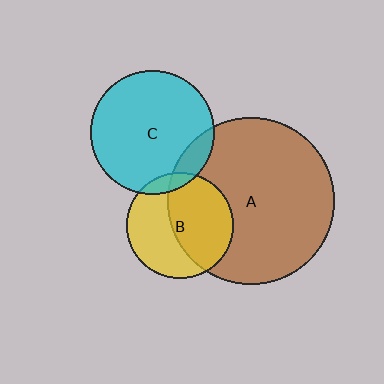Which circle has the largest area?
Circle A (brown).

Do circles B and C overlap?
Yes.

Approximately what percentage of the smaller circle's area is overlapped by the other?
Approximately 10%.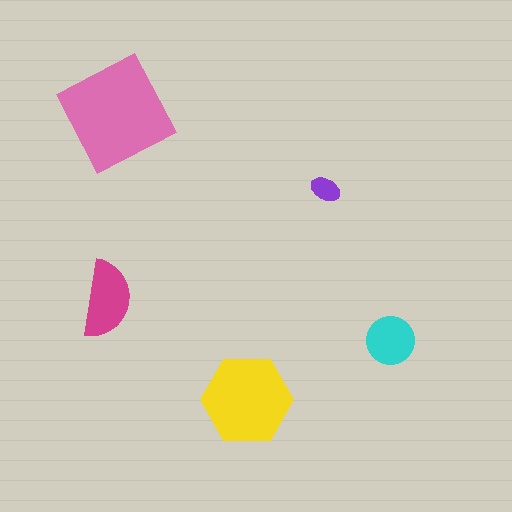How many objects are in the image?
There are 5 objects in the image.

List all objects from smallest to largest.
The purple ellipse, the cyan circle, the magenta semicircle, the yellow hexagon, the pink square.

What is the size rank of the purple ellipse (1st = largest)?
5th.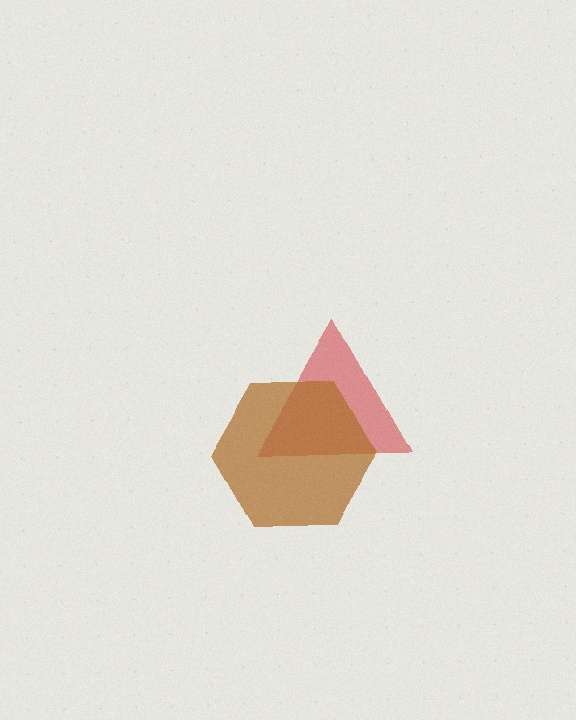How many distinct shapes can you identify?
There are 2 distinct shapes: a red triangle, a brown hexagon.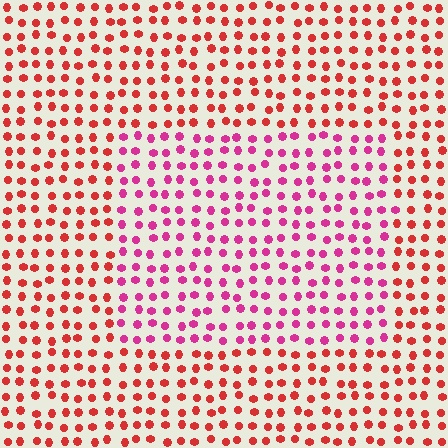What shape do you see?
I see a rectangle.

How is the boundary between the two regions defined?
The boundary is defined purely by a slight shift in hue (about 36 degrees). Spacing, size, and orientation are identical on both sides.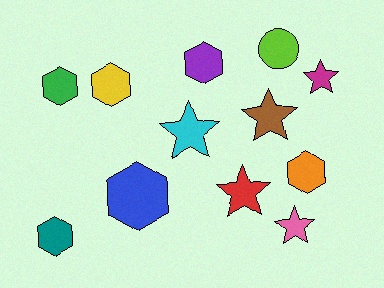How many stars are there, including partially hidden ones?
There are 5 stars.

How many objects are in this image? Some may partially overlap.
There are 12 objects.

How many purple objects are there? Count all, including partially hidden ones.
There is 1 purple object.